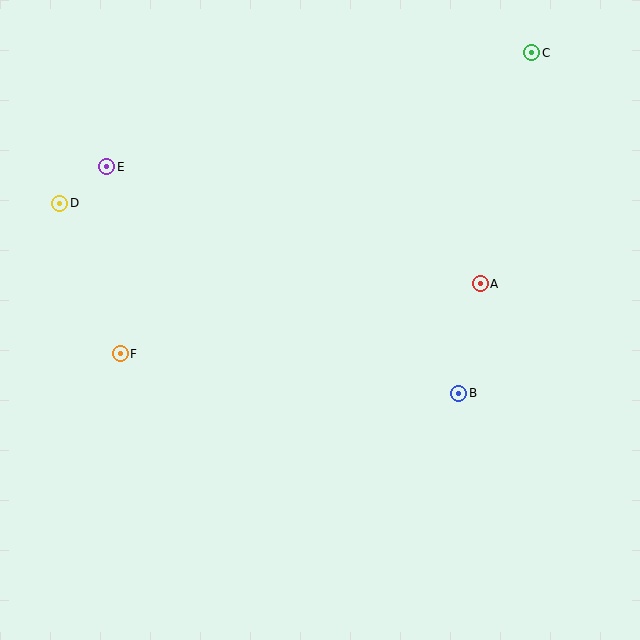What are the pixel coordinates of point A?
Point A is at (480, 284).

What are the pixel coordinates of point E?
Point E is at (107, 167).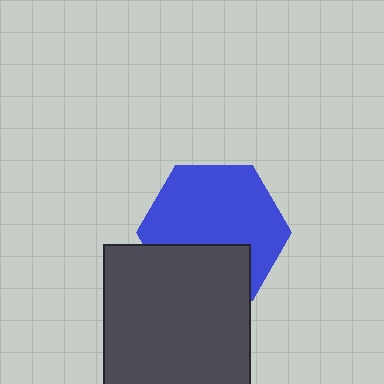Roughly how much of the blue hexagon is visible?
Most of it is visible (roughly 66%).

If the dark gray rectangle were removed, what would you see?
You would see the complete blue hexagon.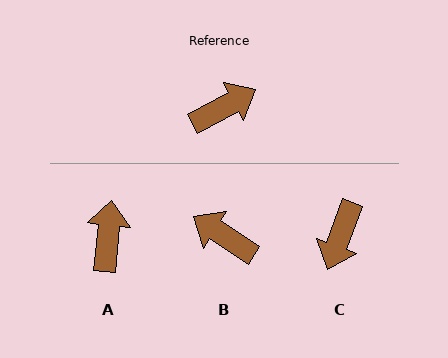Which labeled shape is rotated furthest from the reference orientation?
C, about 139 degrees away.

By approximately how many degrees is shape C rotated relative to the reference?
Approximately 139 degrees clockwise.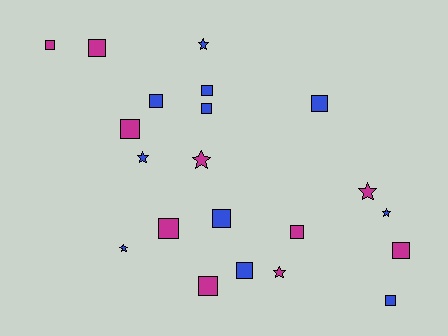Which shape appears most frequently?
Square, with 14 objects.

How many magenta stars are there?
There are 3 magenta stars.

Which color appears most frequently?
Blue, with 11 objects.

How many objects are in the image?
There are 21 objects.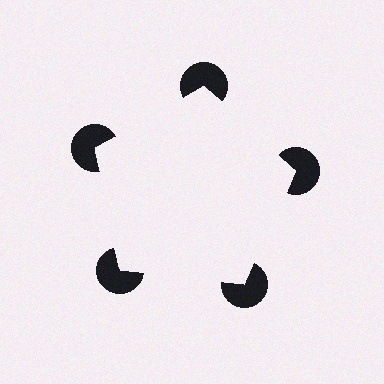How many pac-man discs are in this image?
There are 5 — one at each vertex of the illusory pentagon.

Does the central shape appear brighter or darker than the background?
It typically appears slightly brighter than the background, even though no actual brightness change is drawn.